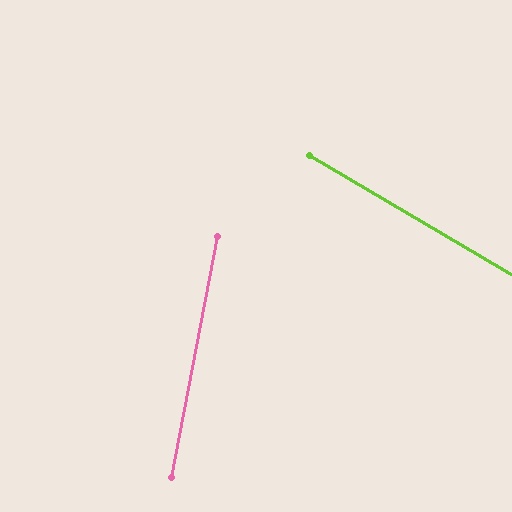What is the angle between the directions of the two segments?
Approximately 70 degrees.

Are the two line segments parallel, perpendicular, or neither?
Neither parallel nor perpendicular — they differ by about 70°.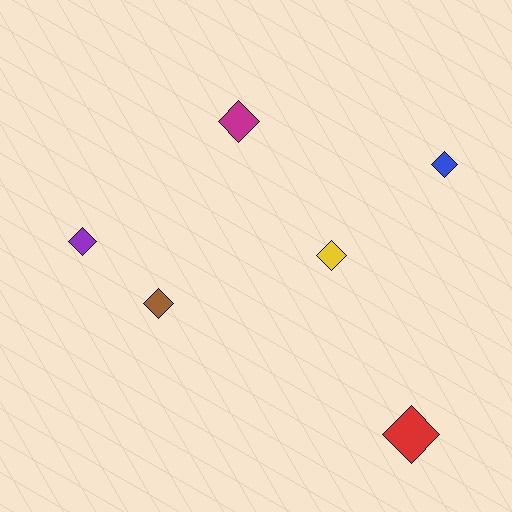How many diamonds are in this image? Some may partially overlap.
There are 6 diamonds.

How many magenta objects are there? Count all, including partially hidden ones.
There is 1 magenta object.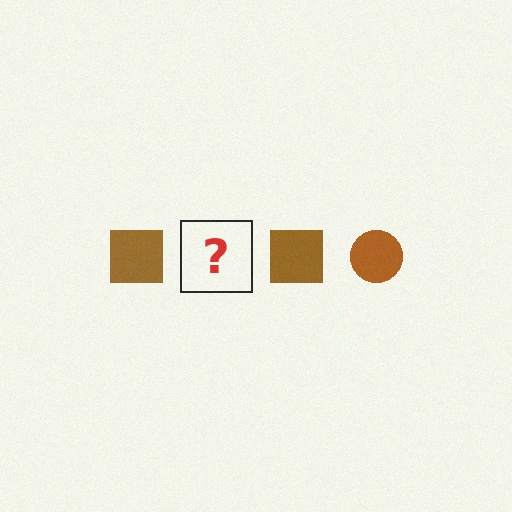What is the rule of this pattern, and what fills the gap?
The rule is that the pattern cycles through square, circle shapes in brown. The gap should be filled with a brown circle.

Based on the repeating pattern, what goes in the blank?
The blank should be a brown circle.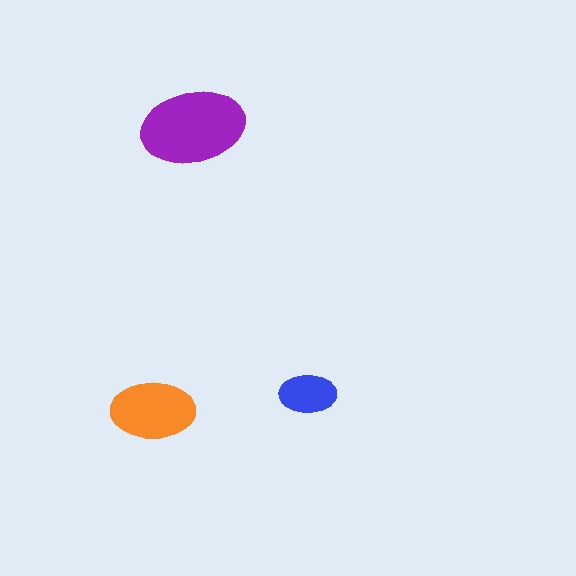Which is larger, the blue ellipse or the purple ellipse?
The purple one.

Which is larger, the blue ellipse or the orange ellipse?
The orange one.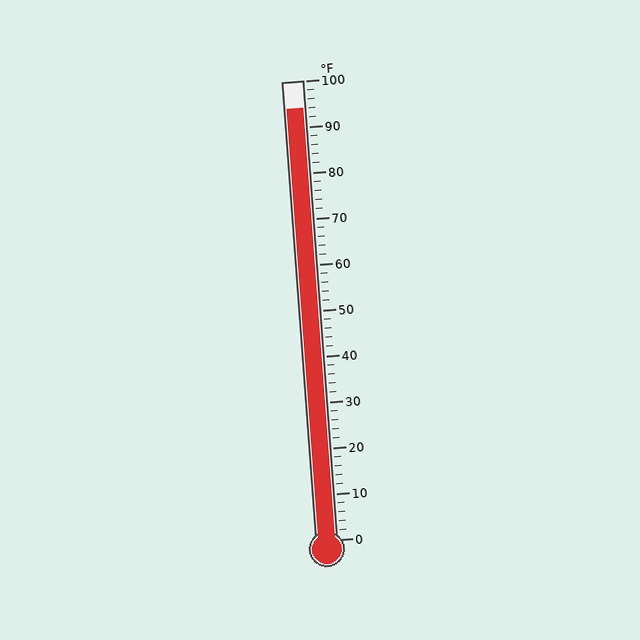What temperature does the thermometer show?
The thermometer shows approximately 94°F.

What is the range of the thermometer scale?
The thermometer scale ranges from 0°F to 100°F.